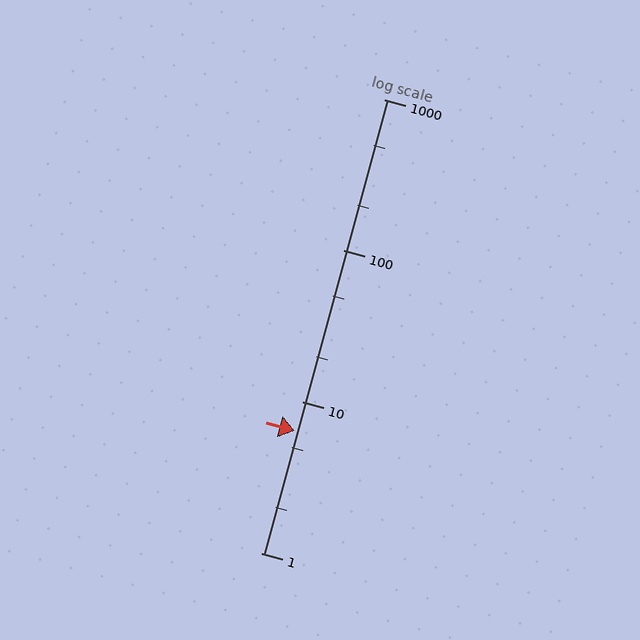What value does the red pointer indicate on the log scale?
The pointer indicates approximately 6.4.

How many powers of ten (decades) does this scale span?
The scale spans 3 decades, from 1 to 1000.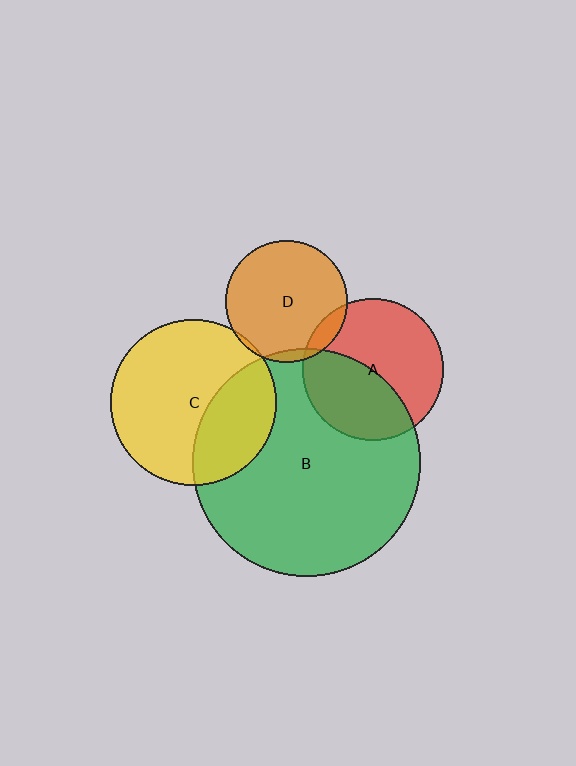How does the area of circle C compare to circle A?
Approximately 1.4 times.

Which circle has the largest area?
Circle B (green).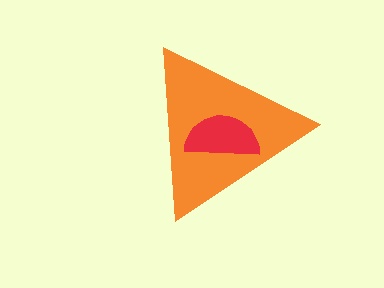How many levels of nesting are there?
2.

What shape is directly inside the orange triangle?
The red semicircle.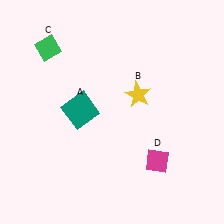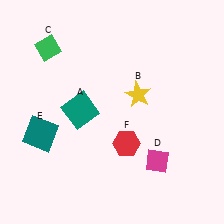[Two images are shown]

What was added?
A teal square (E), a red hexagon (F) were added in Image 2.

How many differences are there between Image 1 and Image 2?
There are 2 differences between the two images.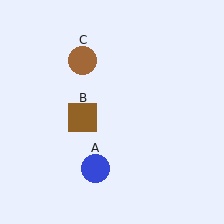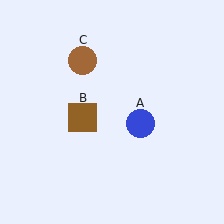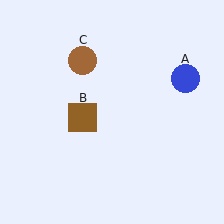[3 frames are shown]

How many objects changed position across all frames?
1 object changed position: blue circle (object A).